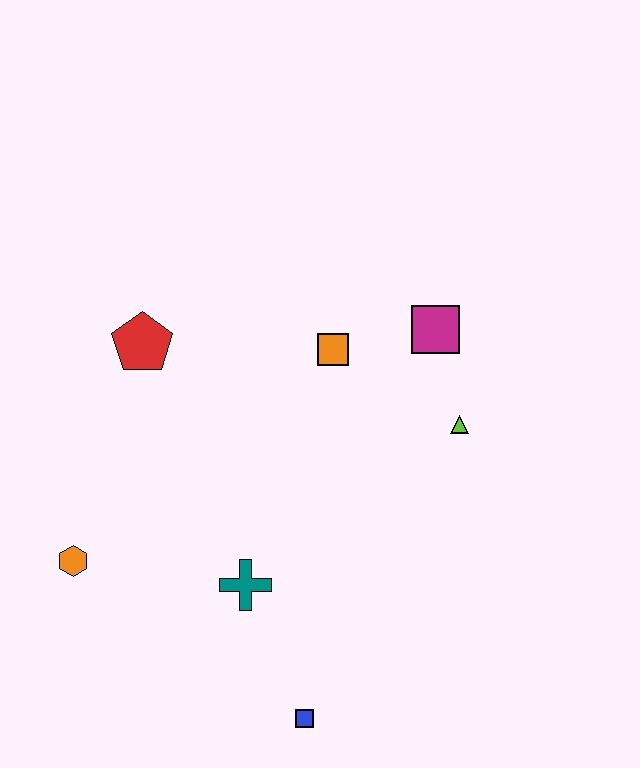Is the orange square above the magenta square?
No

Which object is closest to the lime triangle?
The magenta square is closest to the lime triangle.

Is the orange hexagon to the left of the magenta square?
Yes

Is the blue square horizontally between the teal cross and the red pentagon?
No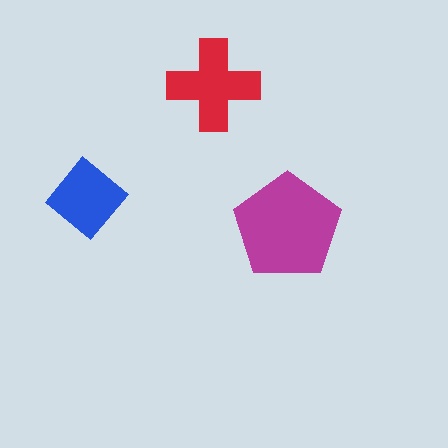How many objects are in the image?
There are 3 objects in the image.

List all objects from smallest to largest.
The blue diamond, the red cross, the magenta pentagon.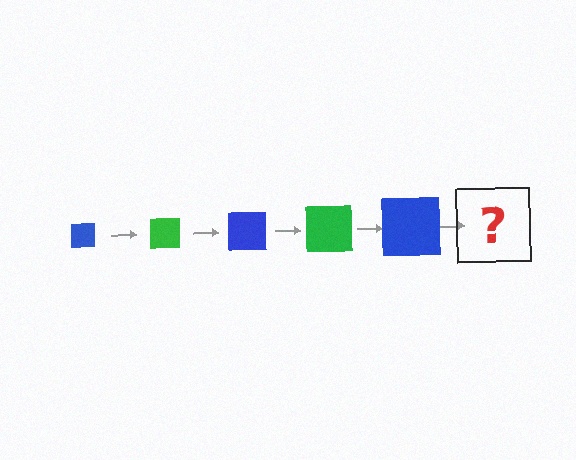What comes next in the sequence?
The next element should be a green square, larger than the previous one.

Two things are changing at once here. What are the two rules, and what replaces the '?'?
The two rules are that the square grows larger each step and the color cycles through blue and green. The '?' should be a green square, larger than the previous one.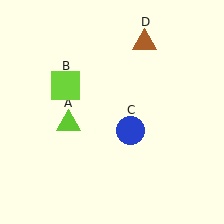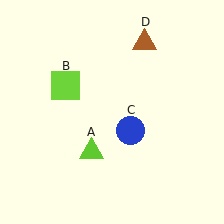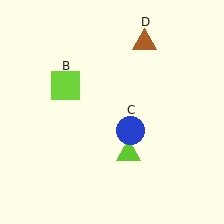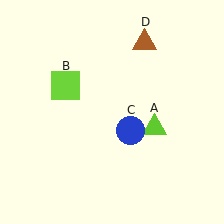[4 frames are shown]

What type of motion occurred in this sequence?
The lime triangle (object A) rotated counterclockwise around the center of the scene.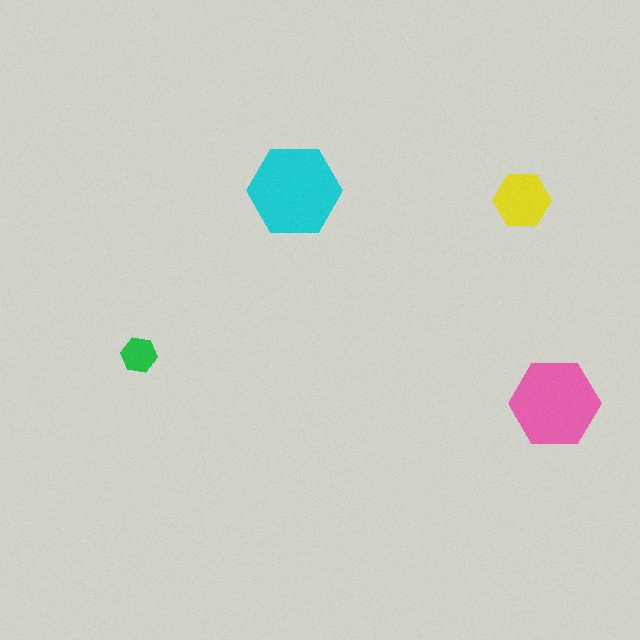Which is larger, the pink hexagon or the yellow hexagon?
The pink one.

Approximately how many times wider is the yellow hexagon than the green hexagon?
About 1.5 times wider.